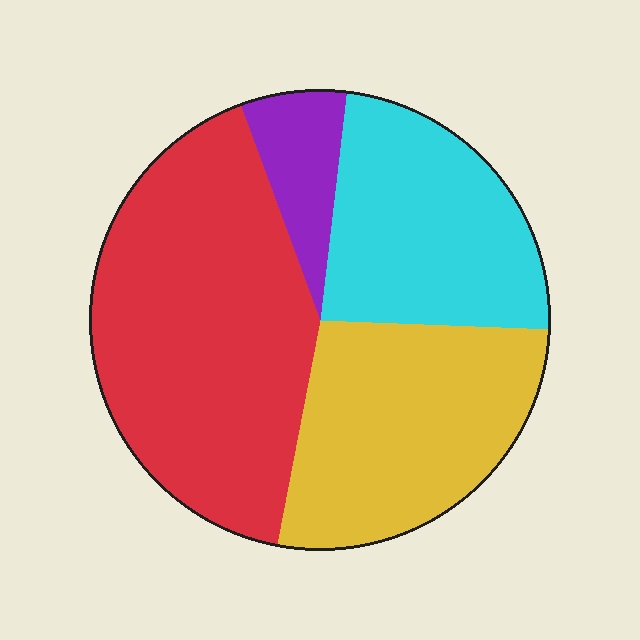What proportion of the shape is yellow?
Yellow takes up between a sixth and a third of the shape.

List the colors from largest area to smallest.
From largest to smallest: red, yellow, cyan, purple.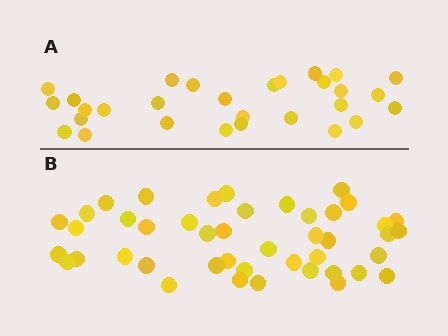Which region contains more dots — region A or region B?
Region B (the bottom region) has more dots.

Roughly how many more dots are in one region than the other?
Region B has approximately 15 more dots than region A.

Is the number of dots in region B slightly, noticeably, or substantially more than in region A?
Region B has substantially more. The ratio is roughly 1.5 to 1.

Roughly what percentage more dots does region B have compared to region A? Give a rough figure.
About 50% more.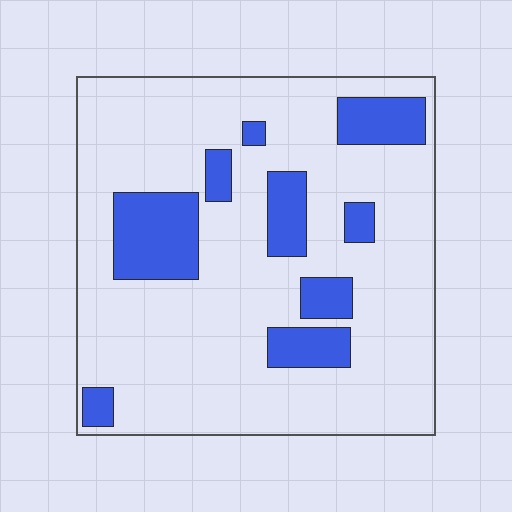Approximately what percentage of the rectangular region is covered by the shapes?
Approximately 20%.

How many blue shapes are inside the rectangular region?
9.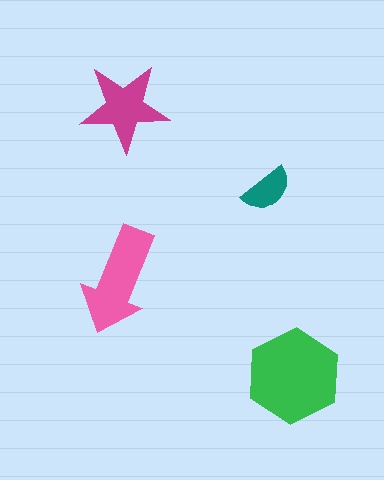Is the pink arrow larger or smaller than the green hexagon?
Smaller.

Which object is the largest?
The green hexagon.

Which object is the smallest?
The teal semicircle.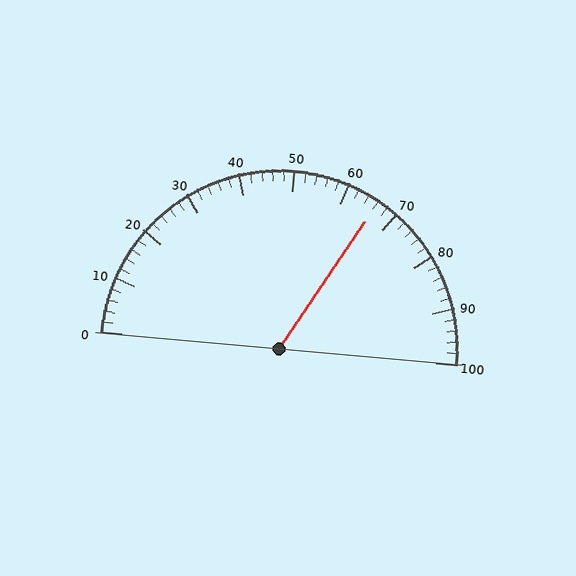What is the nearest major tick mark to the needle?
The nearest major tick mark is 70.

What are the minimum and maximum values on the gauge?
The gauge ranges from 0 to 100.